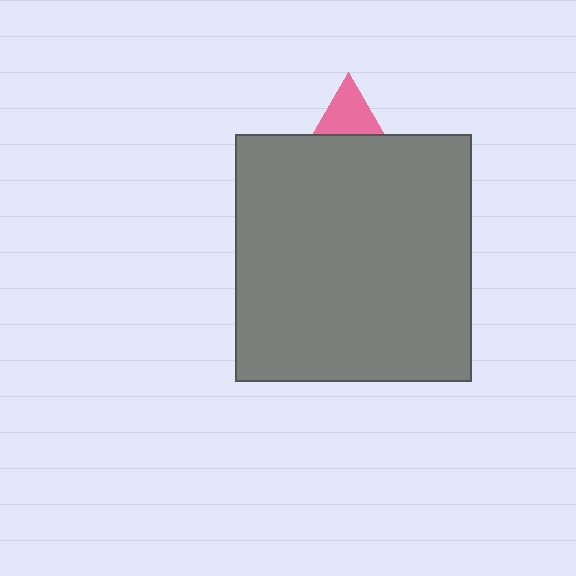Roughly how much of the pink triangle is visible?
A small part of it is visible (roughly 31%).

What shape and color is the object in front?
The object in front is a gray rectangle.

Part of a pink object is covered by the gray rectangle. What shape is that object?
It is a triangle.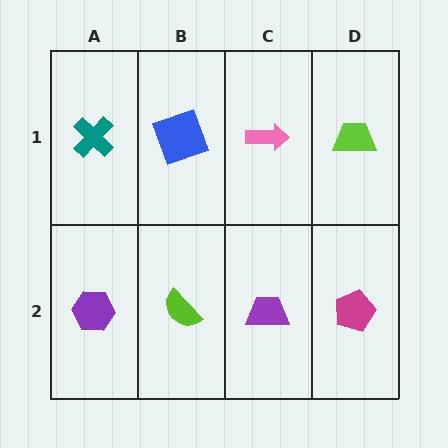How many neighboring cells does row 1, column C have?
3.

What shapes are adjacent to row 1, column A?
A purple hexagon (row 2, column A), a blue square (row 1, column B).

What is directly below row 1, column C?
A purple trapezoid.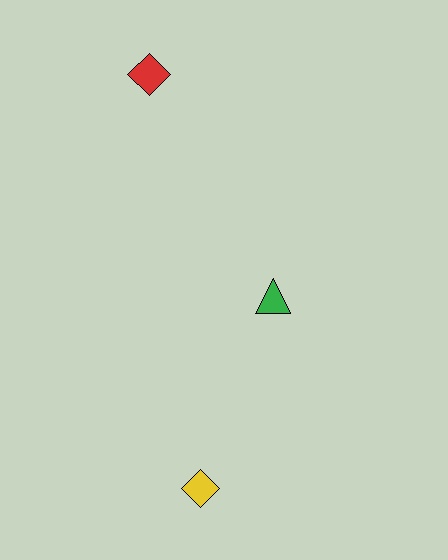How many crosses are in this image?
There are no crosses.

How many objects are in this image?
There are 3 objects.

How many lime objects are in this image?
There are no lime objects.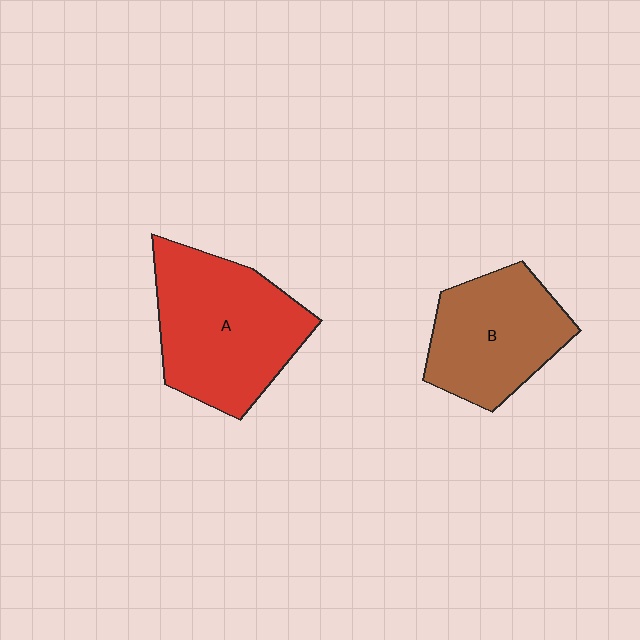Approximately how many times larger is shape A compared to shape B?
Approximately 1.3 times.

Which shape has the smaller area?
Shape B (brown).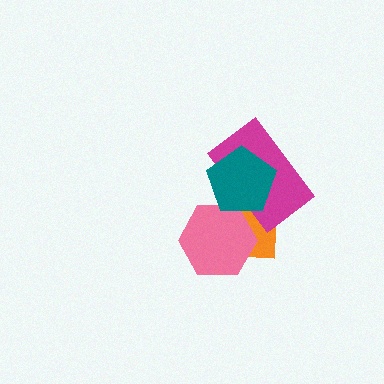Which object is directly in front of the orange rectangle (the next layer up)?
The pink hexagon is directly in front of the orange rectangle.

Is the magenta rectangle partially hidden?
Yes, it is partially covered by another shape.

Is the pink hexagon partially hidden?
Yes, it is partially covered by another shape.